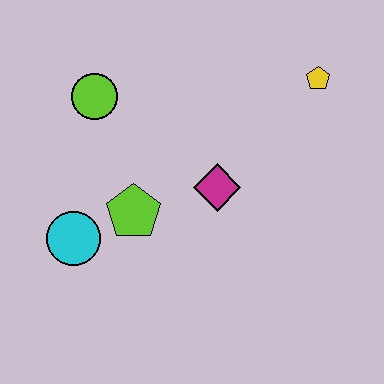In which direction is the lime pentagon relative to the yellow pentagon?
The lime pentagon is to the left of the yellow pentagon.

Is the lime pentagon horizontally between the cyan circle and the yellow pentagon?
Yes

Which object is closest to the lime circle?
The lime pentagon is closest to the lime circle.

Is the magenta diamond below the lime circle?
Yes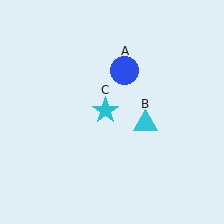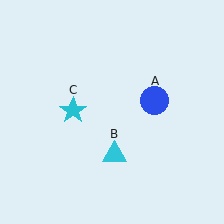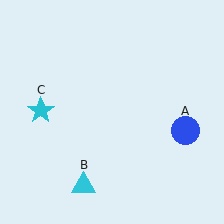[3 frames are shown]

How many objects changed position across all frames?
3 objects changed position: blue circle (object A), cyan triangle (object B), cyan star (object C).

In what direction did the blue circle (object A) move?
The blue circle (object A) moved down and to the right.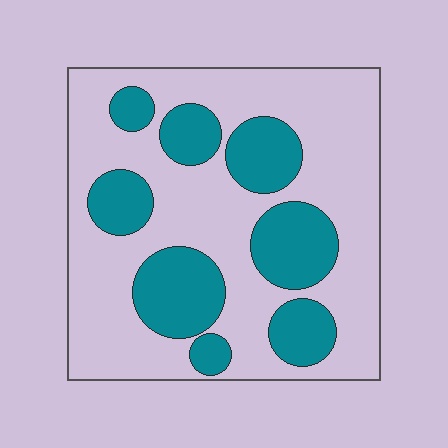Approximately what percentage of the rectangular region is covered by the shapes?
Approximately 30%.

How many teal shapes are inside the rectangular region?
8.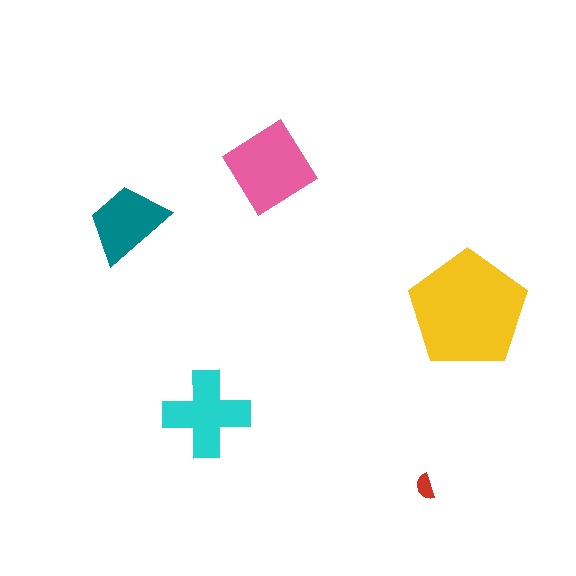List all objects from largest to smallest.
The yellow pentagon, the pink diamond, the cyan cross, the teal trapezoid, the red semicircle.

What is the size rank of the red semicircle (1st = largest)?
5th.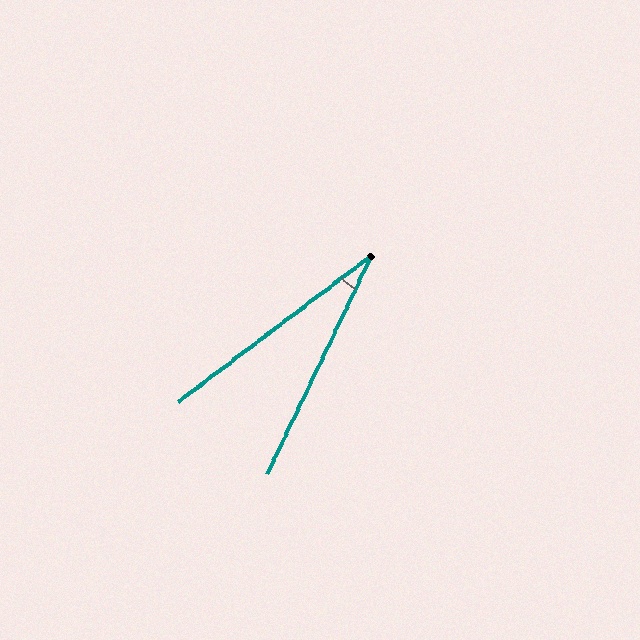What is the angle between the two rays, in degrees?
Approximately 27 degrees.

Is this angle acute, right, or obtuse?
It is acute.